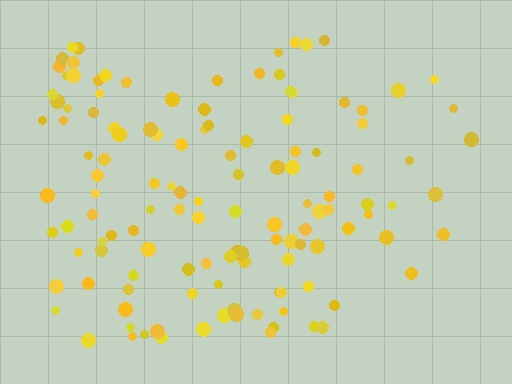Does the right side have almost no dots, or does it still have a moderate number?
Still a moderate number, just noticeably fewer than the left.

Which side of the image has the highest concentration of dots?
The left.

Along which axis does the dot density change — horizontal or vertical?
Horizontal.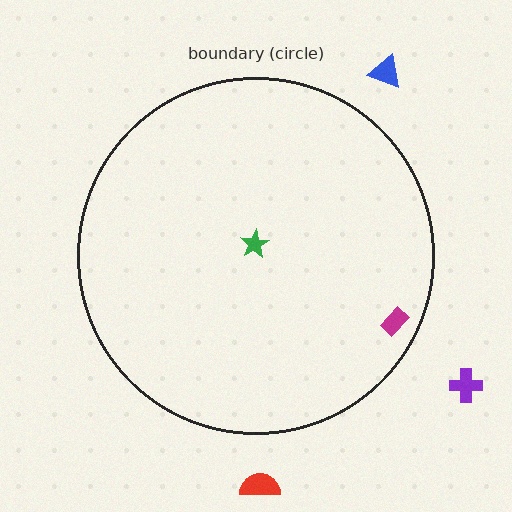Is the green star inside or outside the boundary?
Inside.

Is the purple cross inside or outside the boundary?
Outside.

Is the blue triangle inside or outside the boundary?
Outside.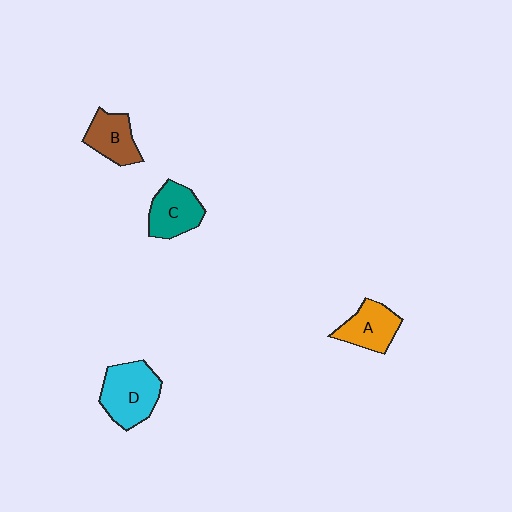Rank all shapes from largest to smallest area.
From largest to smallest: D (cyan), C (teal), A (orange), B (brown).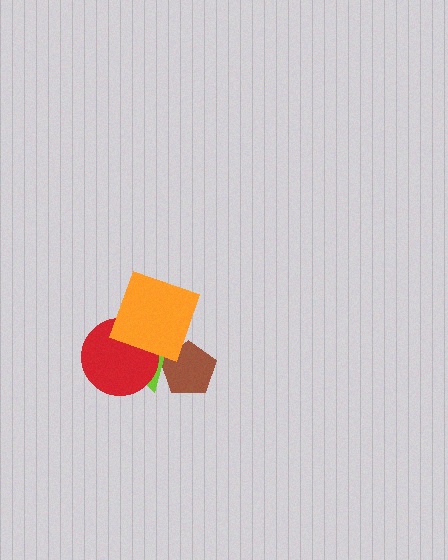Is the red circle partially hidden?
Yes, it is partially covered by another shape.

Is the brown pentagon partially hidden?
Yes, it is partially covered by another shape.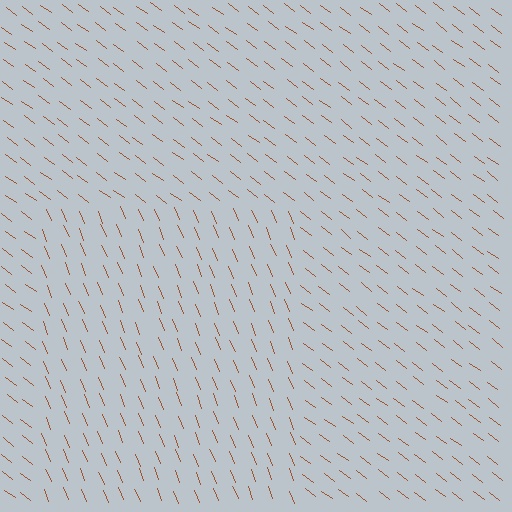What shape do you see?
I see a rectangle.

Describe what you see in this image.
The image is filled with small brown line segments. A rectangle region in the image has lines oriented differently from the surrounding lines, creating a visible texture boundary.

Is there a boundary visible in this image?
Yes, there is a texture boundary formed by a change in line orientation.